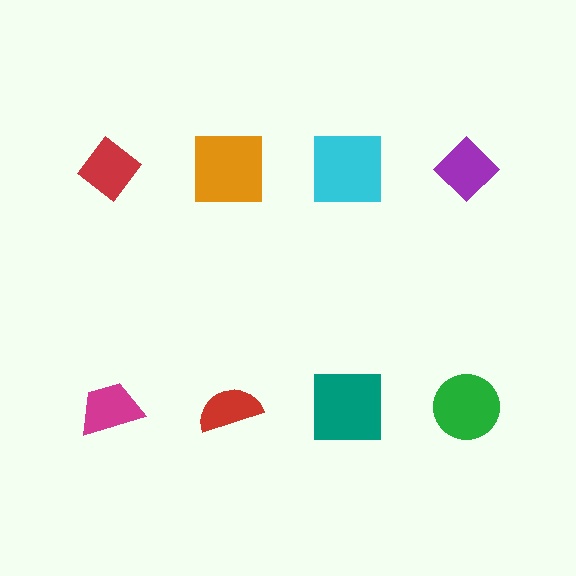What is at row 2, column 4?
A green circle.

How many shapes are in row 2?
4 shapes.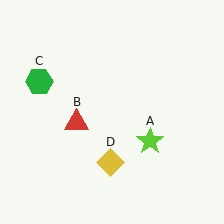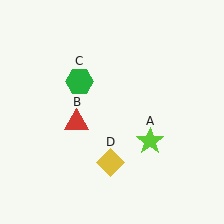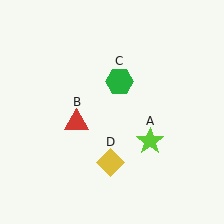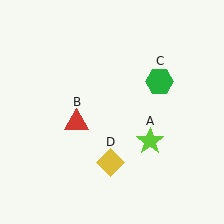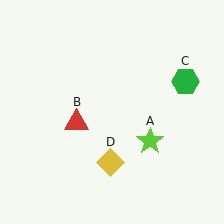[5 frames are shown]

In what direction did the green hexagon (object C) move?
The green hexagon (object C) moved right.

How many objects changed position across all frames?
1 object changed position: green hexagon (object C).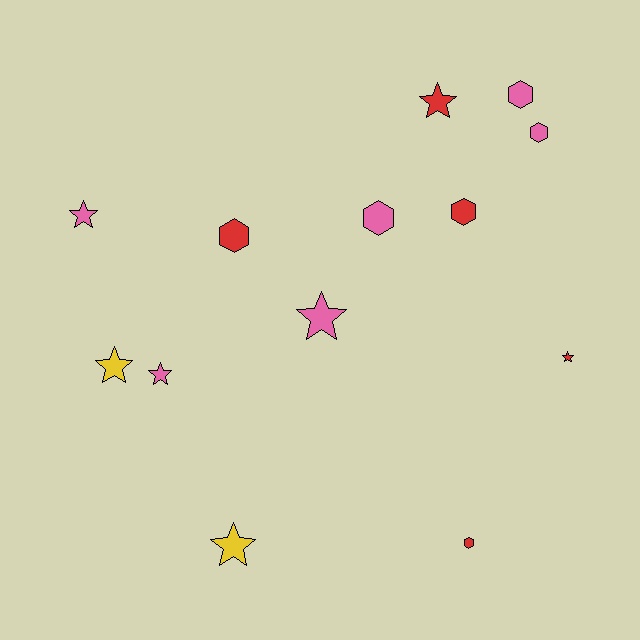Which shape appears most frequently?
Star, with 7 objects.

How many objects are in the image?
There are 13 objects.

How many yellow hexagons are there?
There are no yellow hexagons.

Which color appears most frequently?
Pink, with 6 objects.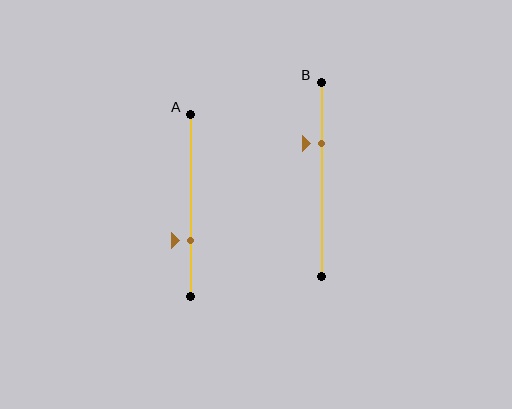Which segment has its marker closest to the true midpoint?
Segment B has its marker closest to the true midpoint.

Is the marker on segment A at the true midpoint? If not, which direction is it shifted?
No, the marker on segment A is shifted downward by about 19% of the segment length.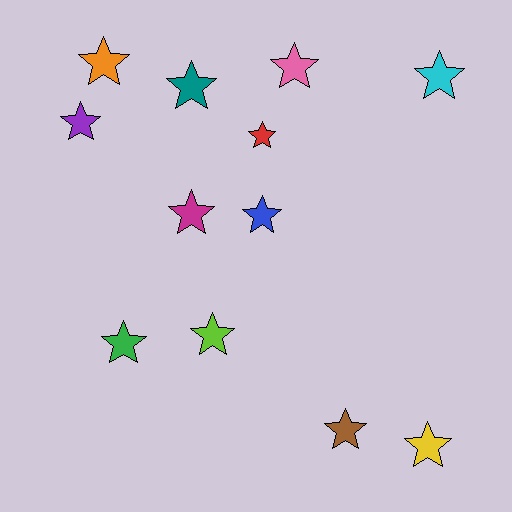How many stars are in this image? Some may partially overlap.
There are 12 stars.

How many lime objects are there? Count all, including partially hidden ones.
There is 1 lime object.